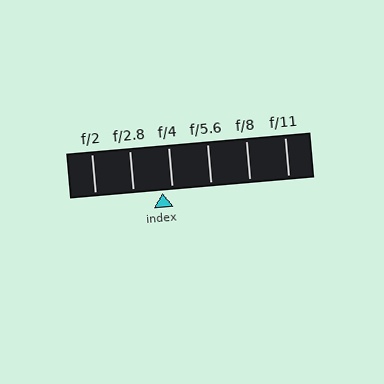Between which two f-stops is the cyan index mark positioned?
The index mark is between f/2.8 and f/4.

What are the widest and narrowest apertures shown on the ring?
The widest aperture shown is f/2 and the narrowest is f/11.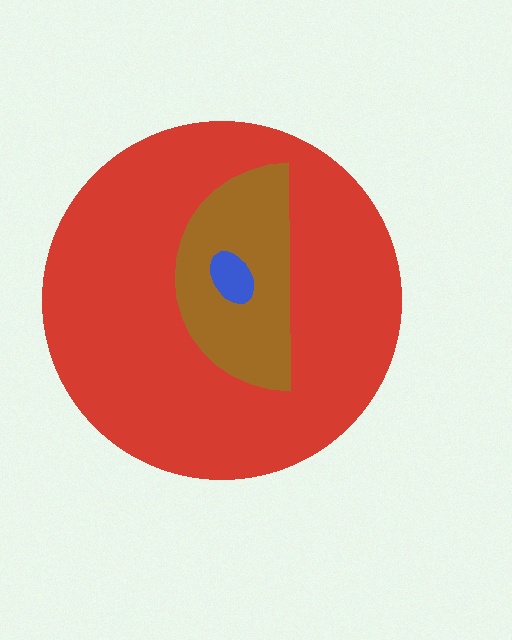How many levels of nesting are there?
3.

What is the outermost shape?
The red circle.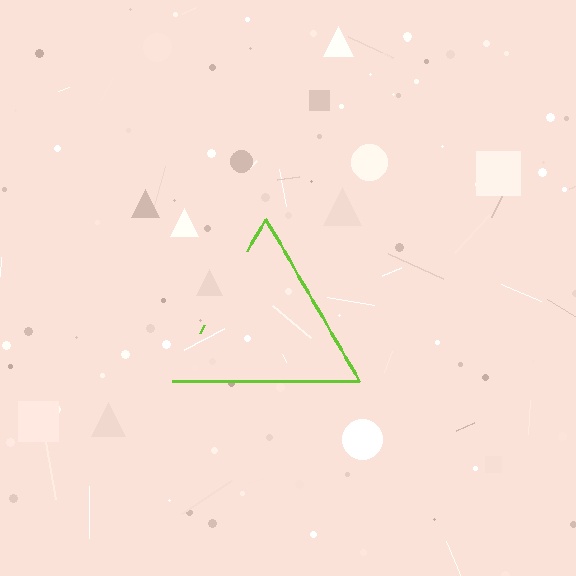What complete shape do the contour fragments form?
The contour fragments form a triangle.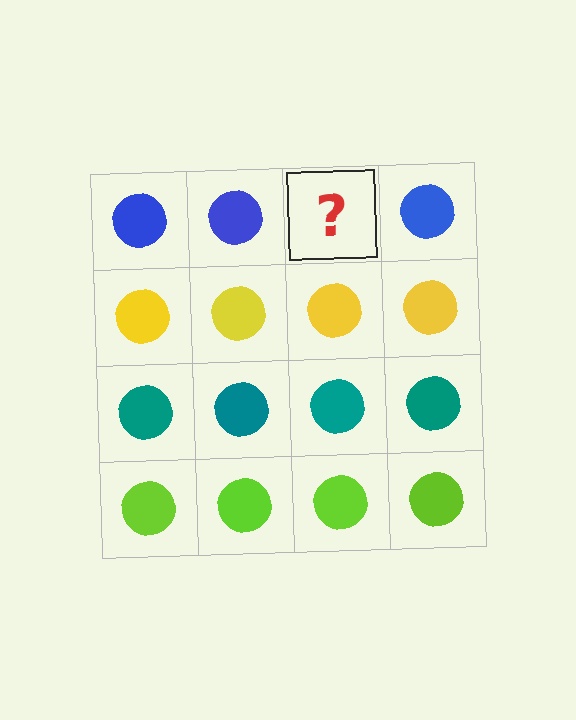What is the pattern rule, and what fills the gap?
The rule is that each row has a consistent color. The gap should be filled with a blue circle.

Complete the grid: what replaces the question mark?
The question mark should be replaced with a blue circle.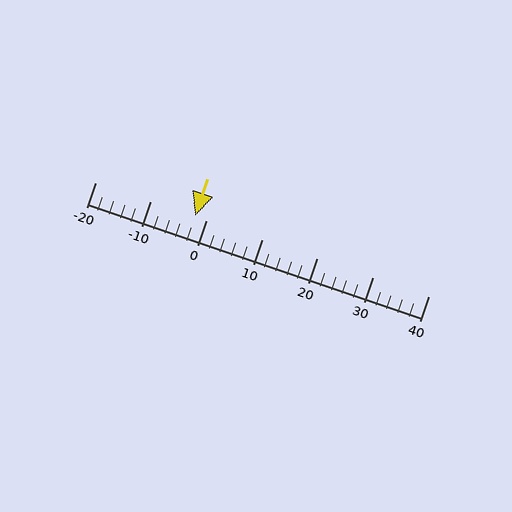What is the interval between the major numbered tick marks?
The major tick marks are spaced 10 units apart.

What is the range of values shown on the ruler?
The ruler shows values from -20 to 40.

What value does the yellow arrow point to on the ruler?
The yellow arrow points to approximately -2.